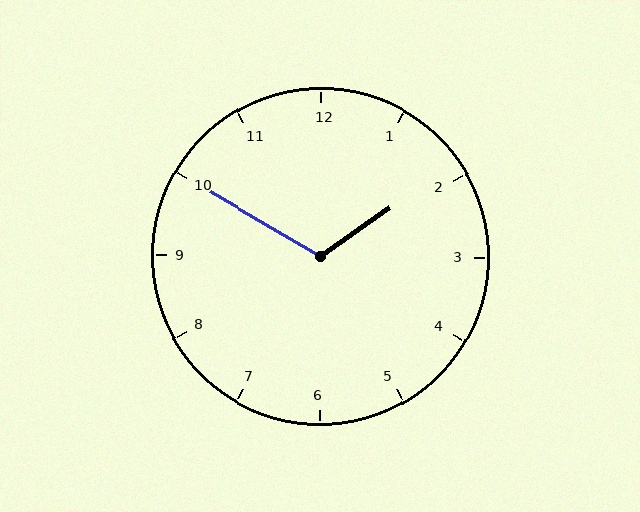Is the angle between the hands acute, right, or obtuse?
It is obtuse.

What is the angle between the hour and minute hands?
Approximately 115 degrees.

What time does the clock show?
1:50.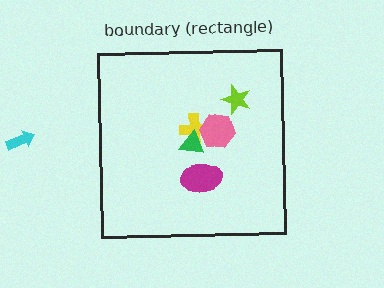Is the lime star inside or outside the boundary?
Inside.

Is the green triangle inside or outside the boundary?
Inside.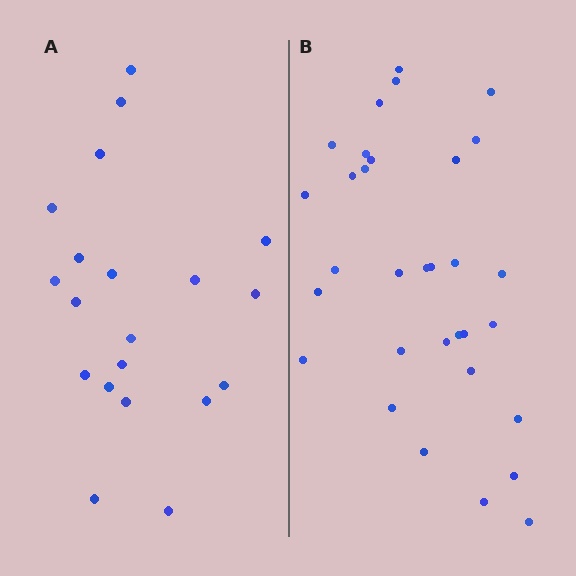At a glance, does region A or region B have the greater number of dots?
Region B (the right region) has more dots.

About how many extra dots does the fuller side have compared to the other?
Region B has roughly 12 or so more dots than region A.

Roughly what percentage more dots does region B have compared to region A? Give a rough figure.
About 60% more.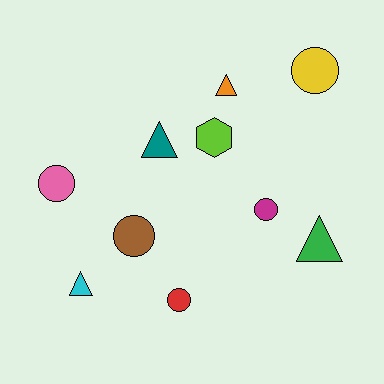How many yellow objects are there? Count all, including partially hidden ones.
There is 1 yellow object.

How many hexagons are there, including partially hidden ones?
There is 1 hexagon.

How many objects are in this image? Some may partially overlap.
There are 10 objects.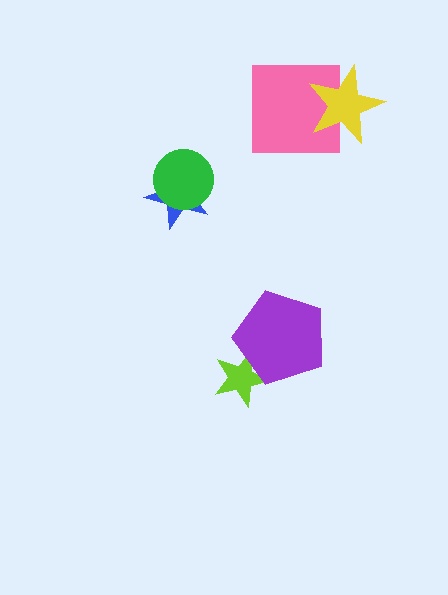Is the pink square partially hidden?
Yes, it is partially covered by another shape.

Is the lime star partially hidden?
Yes, it is partially covered by another shape.